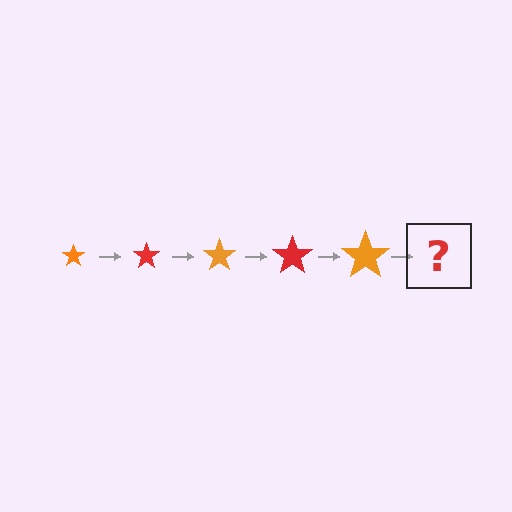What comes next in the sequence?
The next element should be a red star, larger than the previous one.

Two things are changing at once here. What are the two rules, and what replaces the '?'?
The two rules are that the star grows larger each step and the color cycles through orange and red. The '?' should be a red star, larger than the previous one.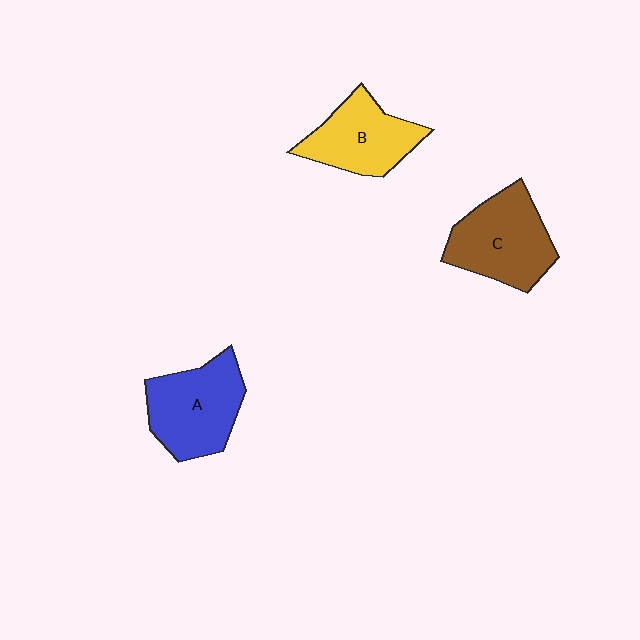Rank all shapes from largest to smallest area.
From largest to smallest: C (brown), A (blue), B (yellow).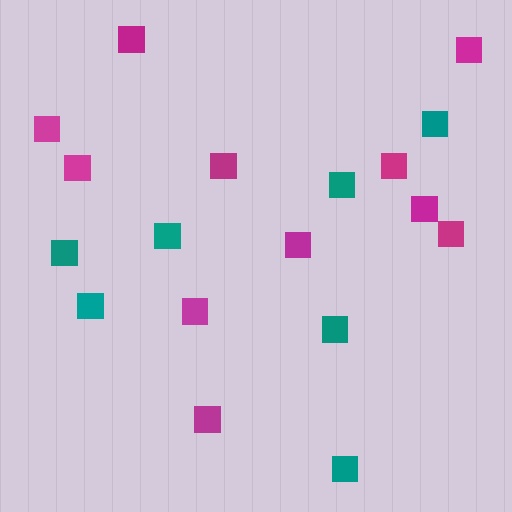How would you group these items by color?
There are 2 groups: one group of magenta squares (11) and one group of teal squares (7).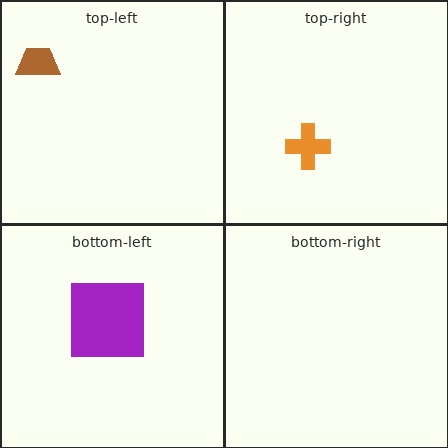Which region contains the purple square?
The bottom-left region.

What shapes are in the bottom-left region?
The purple square.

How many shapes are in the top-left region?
1.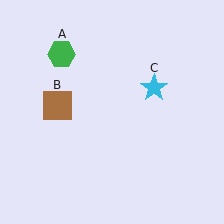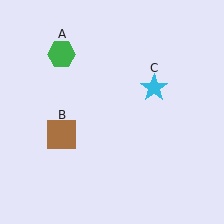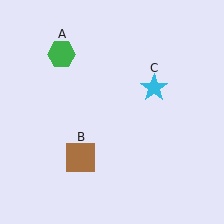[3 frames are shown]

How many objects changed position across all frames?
1 object changed position: brown square (object B).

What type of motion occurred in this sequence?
The brown square (object B) rotated counterclockwise around the center of the scene.